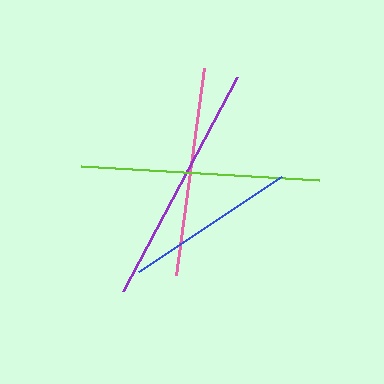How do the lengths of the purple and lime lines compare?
The purple and lime lines are approximately the same length.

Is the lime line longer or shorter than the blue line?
The lime line is longer than the blue line.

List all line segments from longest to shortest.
From longest to shortest: purple, lime, pink, blue.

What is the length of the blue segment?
The blue segment is approximately 172 pixels long.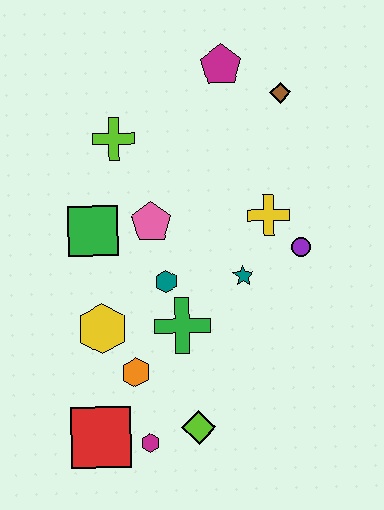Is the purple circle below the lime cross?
Yes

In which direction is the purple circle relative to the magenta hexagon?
The purple circle is above the magenta hexagon.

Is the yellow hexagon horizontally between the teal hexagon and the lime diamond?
No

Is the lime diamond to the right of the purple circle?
No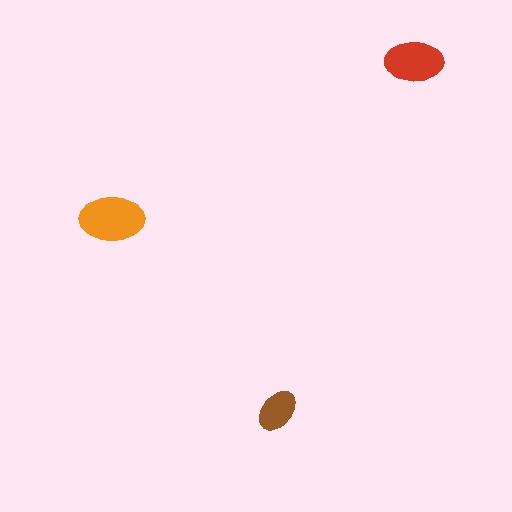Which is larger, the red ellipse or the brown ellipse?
The red one.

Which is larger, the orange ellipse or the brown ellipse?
The orange one.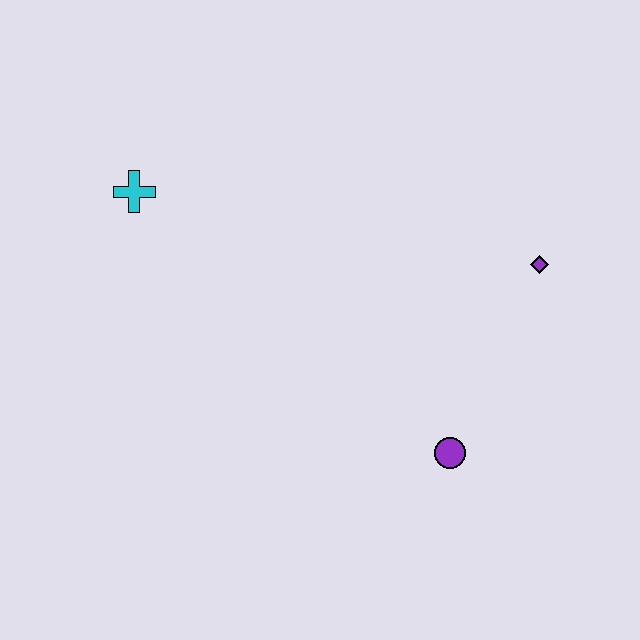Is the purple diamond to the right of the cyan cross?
Yes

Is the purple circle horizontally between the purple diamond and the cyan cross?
Yes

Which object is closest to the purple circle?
The purple diamond is closest to the purple circle.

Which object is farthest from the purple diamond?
The cyan cross is farthest from the purple diamond.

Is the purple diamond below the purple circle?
No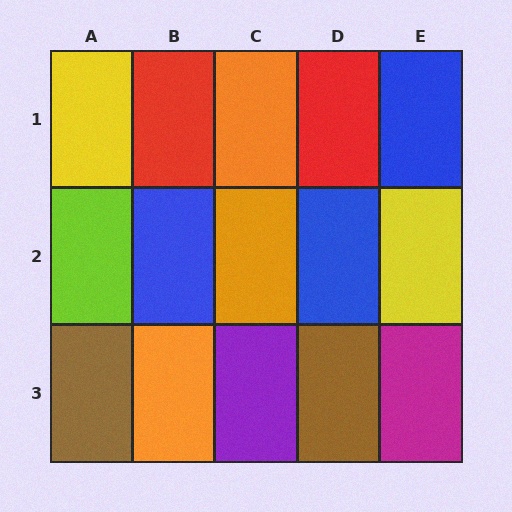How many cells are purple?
1 cell is purple.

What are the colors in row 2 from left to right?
Lime, blue, orange, blue, yellow.